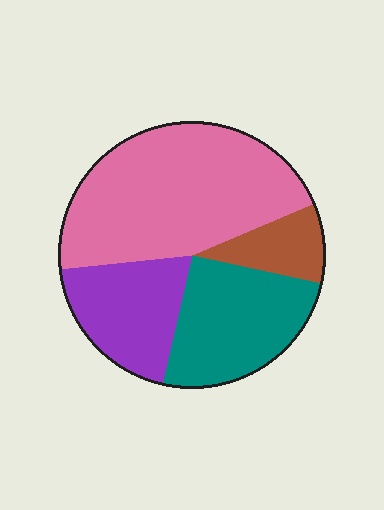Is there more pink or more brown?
Pink.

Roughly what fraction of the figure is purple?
Purple takes up between a sixth and a third of the figure.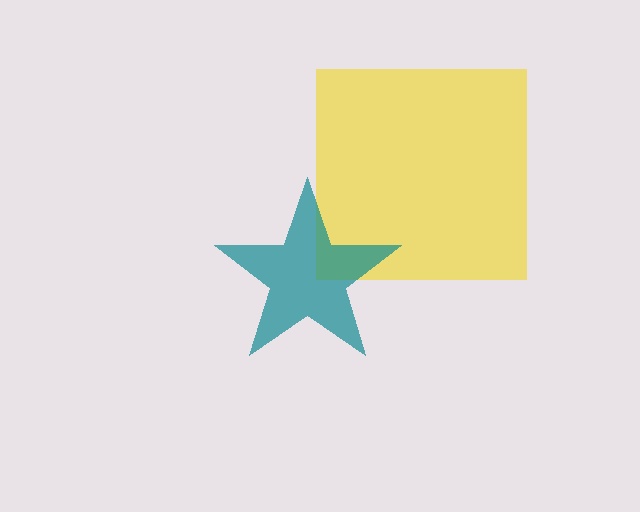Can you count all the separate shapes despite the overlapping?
Yes, there are 2 separate shapes.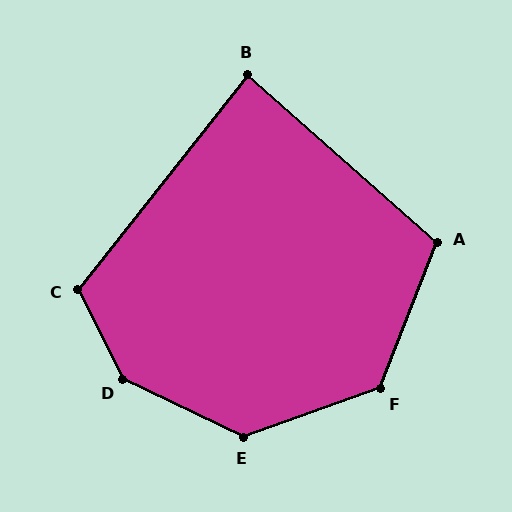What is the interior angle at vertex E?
Approximately 135 degrees (obtuse).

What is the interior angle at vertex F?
Approximately 131 degrees (obtuse).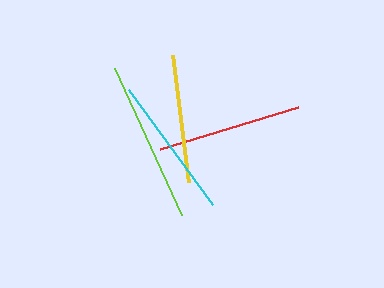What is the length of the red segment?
The red segment is approximately 145 pixels long.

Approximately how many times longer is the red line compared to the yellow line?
The red line is approximately 1.1 times the length of the yellow line.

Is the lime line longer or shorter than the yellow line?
The lime line is longer than the yellow line.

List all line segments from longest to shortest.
From longest to shortest: lime, red, cyan, yellow.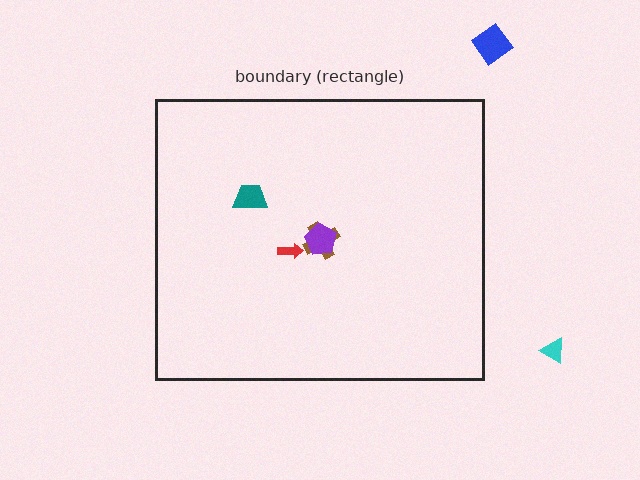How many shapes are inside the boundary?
4 inside, 2 outside.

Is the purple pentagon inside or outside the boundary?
Inside.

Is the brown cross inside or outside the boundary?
Inside.